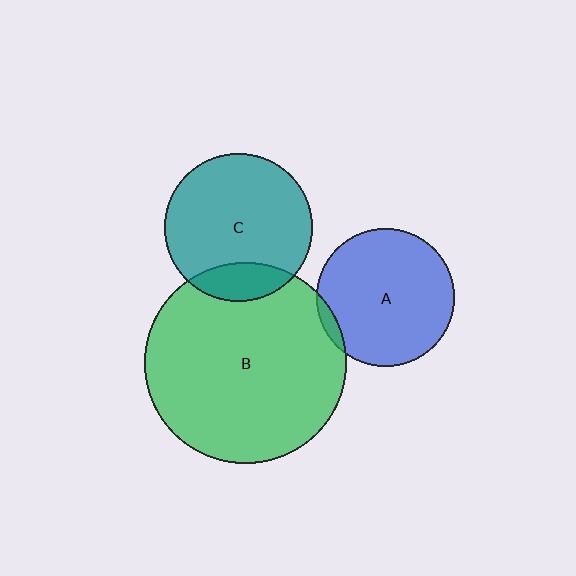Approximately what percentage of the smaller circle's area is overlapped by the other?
Approximately 15%.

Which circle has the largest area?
Circle B (green).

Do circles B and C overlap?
Yes.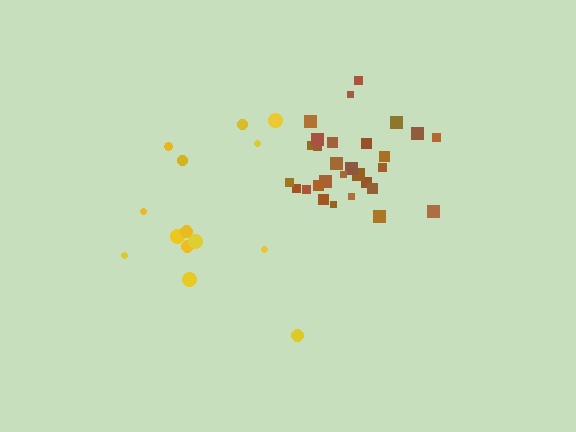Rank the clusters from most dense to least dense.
brown, yellow.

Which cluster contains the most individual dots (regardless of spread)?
Brown (29).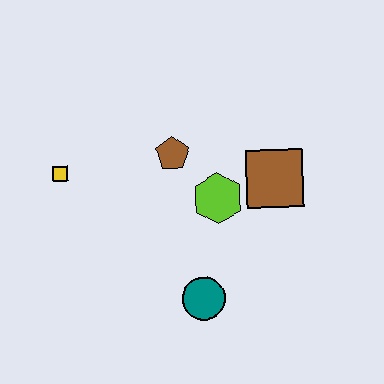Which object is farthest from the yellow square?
The brown square is farthest from the yellow square.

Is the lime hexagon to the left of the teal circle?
No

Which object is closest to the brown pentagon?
The lime hexagon is closest to the brown pentagon.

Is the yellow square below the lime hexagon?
No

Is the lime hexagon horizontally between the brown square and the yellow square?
Yes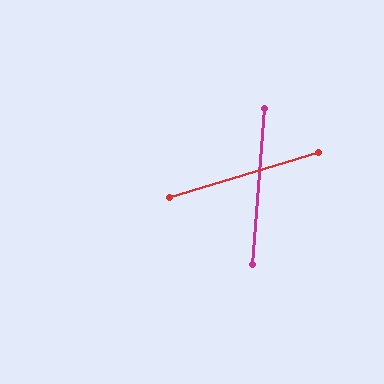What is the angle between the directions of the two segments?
Approximately 69 degrees.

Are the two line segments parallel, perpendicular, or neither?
Neither parallel nor perpendicular — they differ by about 69°.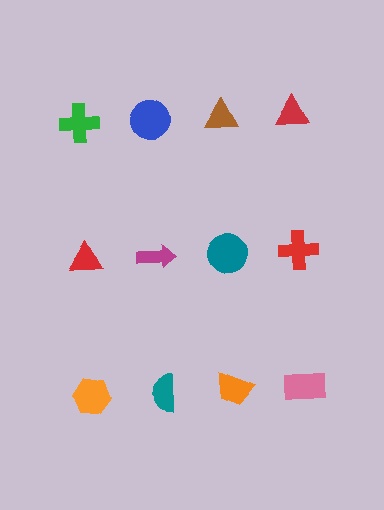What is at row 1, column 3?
A brown triangle.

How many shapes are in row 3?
4 shapes.